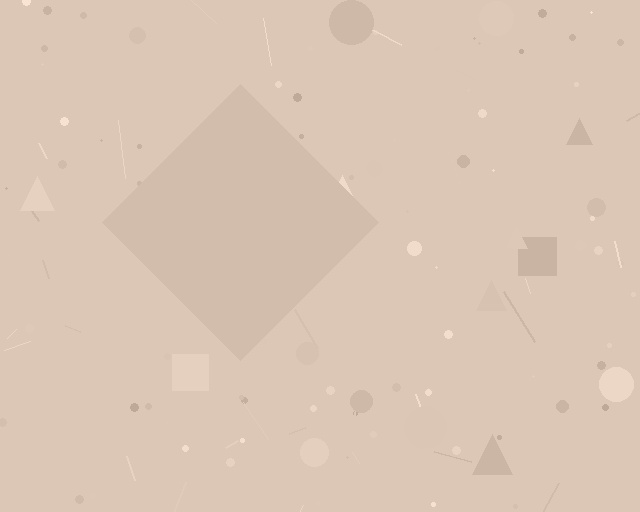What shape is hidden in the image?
A diamond is hidden in the image.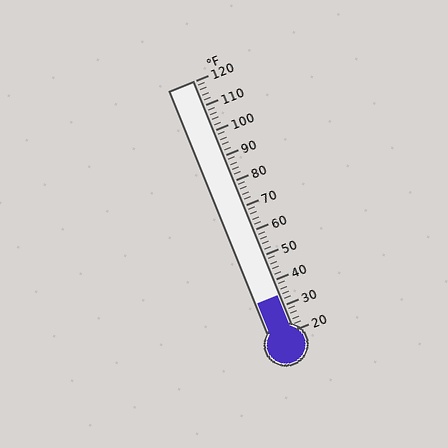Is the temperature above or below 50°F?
The temperature is below 50°F.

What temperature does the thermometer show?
The thermometer shows approximately 34°F.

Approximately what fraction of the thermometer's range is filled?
The thermometer is filled to approximately 15% of its range.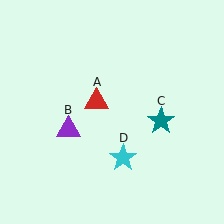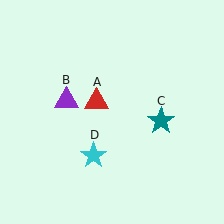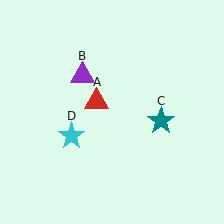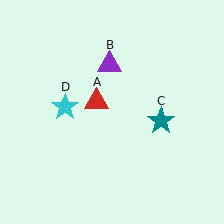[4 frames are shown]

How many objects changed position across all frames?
2 objects changed position: purple triangle (object B), cyan star (object D).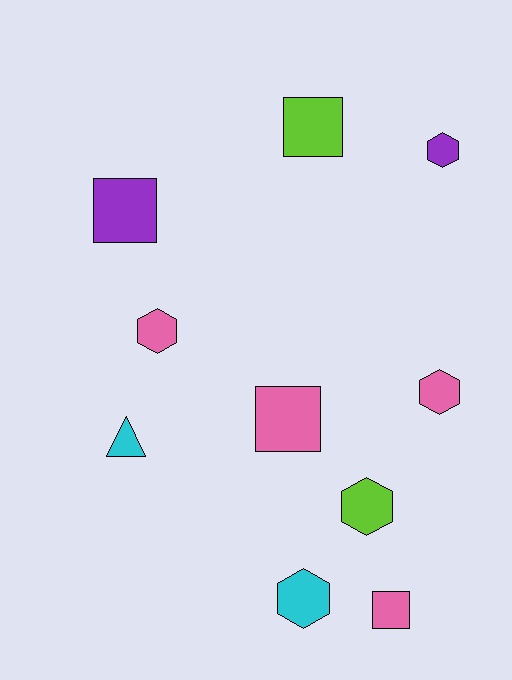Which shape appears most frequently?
Hexagon, with 5 objects.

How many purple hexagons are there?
There is 1 purple hexagon.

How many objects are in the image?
There are 10 objects.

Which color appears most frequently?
Pink, with 4 objects.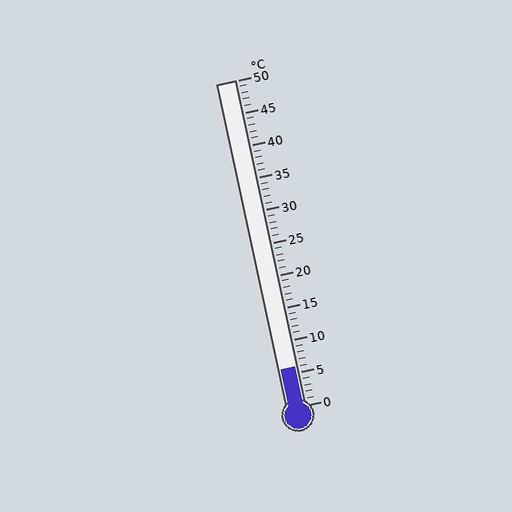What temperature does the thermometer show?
The thermometer shows approximately 6°C.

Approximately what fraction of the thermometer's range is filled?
The thermometer is filled to approximately 10% of its range.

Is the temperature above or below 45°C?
The temperature is below 45°C.